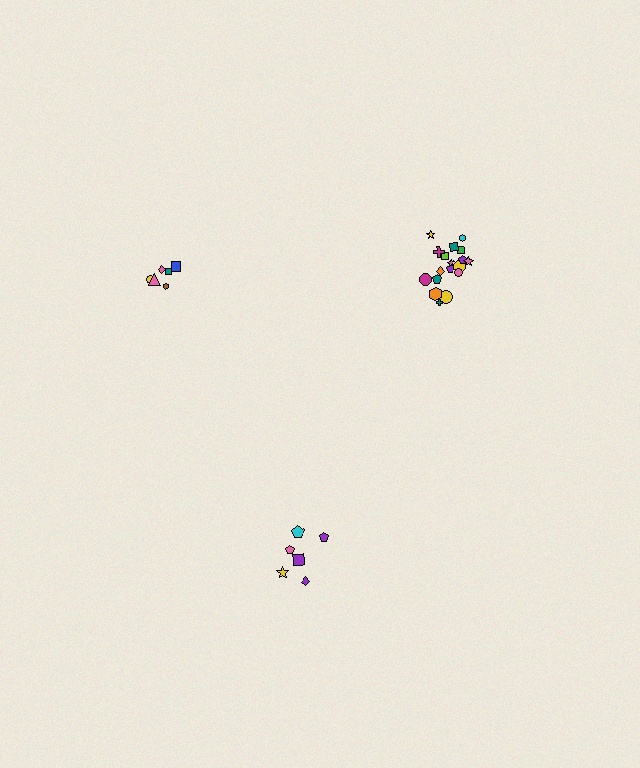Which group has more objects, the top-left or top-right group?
The top-right group.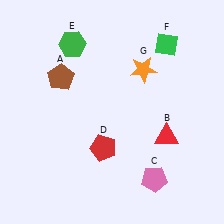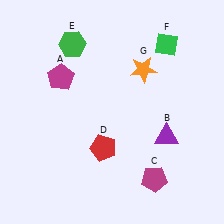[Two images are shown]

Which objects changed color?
A changed from brown to magenta. B changed from red to purple. C changed from pink to magenta.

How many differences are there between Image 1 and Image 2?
There are 3 differences between the two images.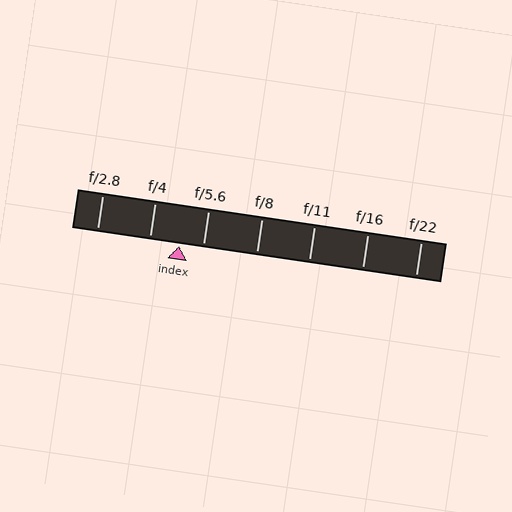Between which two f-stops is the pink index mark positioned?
The index mark is between f/4 and f/5.6.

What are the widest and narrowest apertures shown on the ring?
The widest aperture shown is f/2.8 and the narrowest is f/22.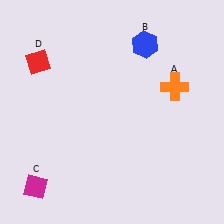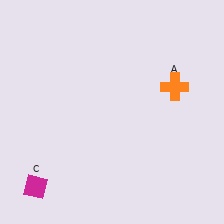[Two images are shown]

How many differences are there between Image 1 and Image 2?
There are 2 differences between the two images.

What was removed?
The blue hexagon (B), the red diamond (D) were removed in Image 2.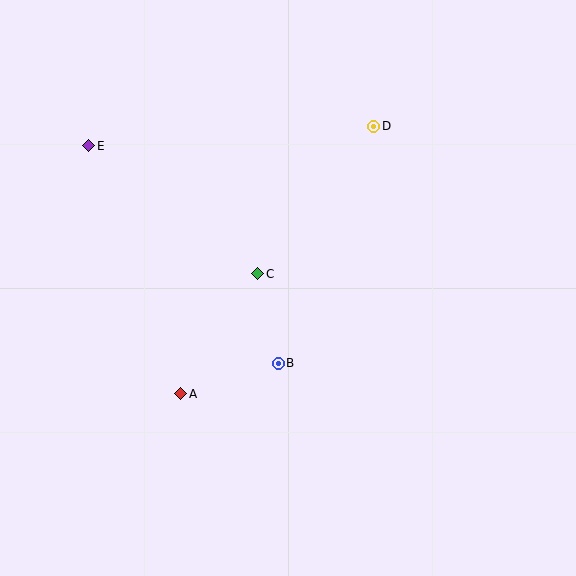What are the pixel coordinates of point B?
Point B is at (278, 363).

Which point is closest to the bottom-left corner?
Point A is closest to the bottom-left corner.